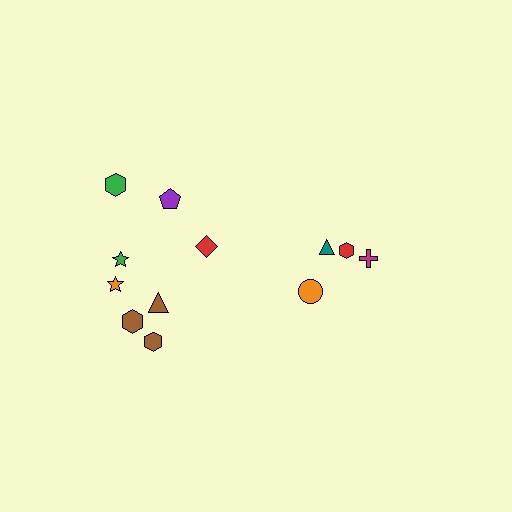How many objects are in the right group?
There are 4 objects.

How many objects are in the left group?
There are 8 objects.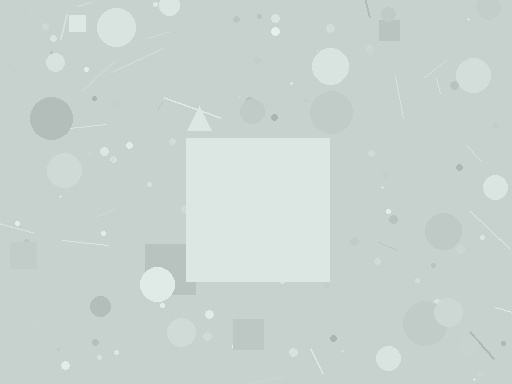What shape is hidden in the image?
A square is hidden in the image.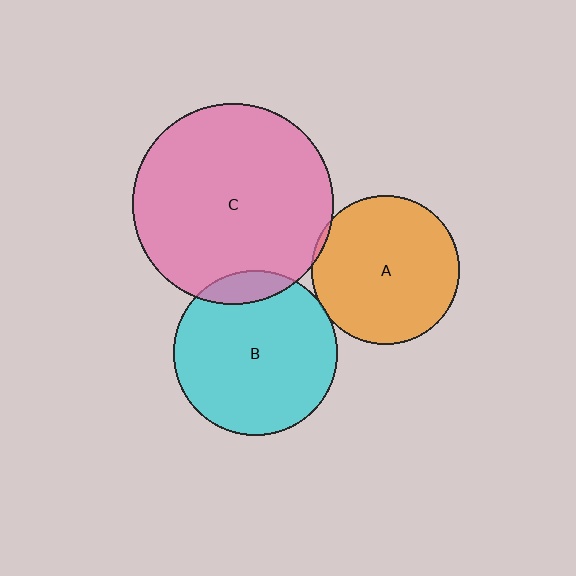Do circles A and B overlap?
Yes.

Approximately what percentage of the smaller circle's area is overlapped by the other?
Approximately 5%.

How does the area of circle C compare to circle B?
Approximately 1.5 times.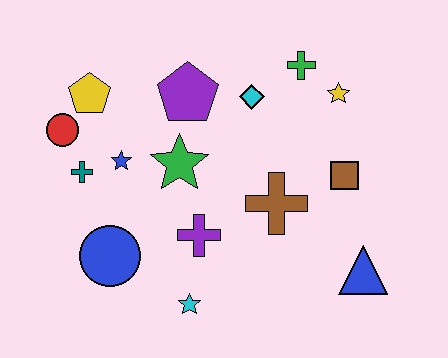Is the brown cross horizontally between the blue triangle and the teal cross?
Yes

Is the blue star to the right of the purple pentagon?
No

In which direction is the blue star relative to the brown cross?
The blue star is to the left of the brown cross.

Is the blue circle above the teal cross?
No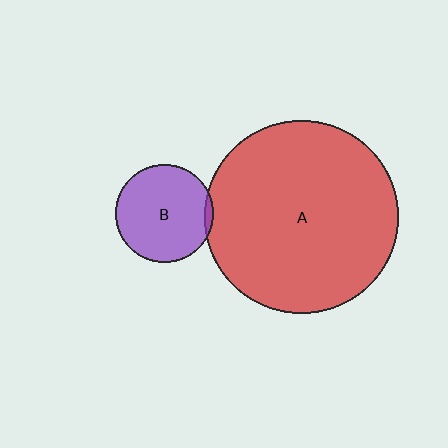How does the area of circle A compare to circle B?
Approximately 3.9 times.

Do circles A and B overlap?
Yes.